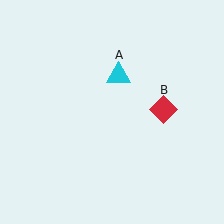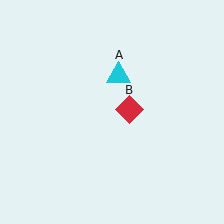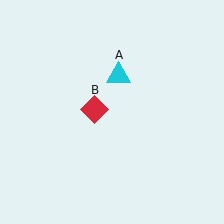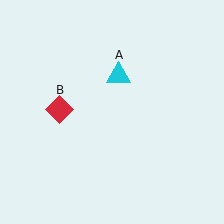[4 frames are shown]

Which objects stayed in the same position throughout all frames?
Cyan triangle (object A) remained stationary.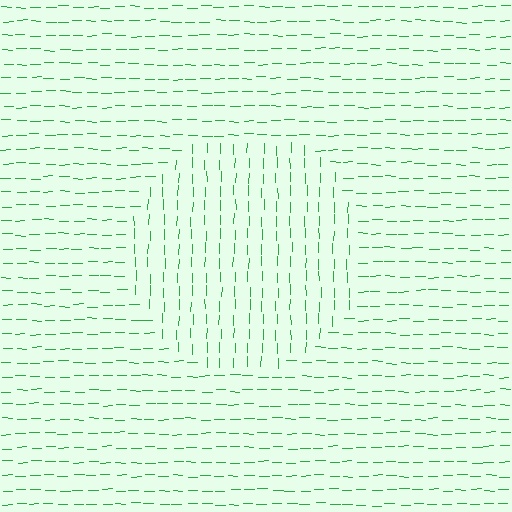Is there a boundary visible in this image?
Yes, there is a texture boundary formed by a change in line orientation.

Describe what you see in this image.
The image is filled with small green line segments. A circle region in the image has lines oriented differently from the surrounding lines, creating a visible texture boundary.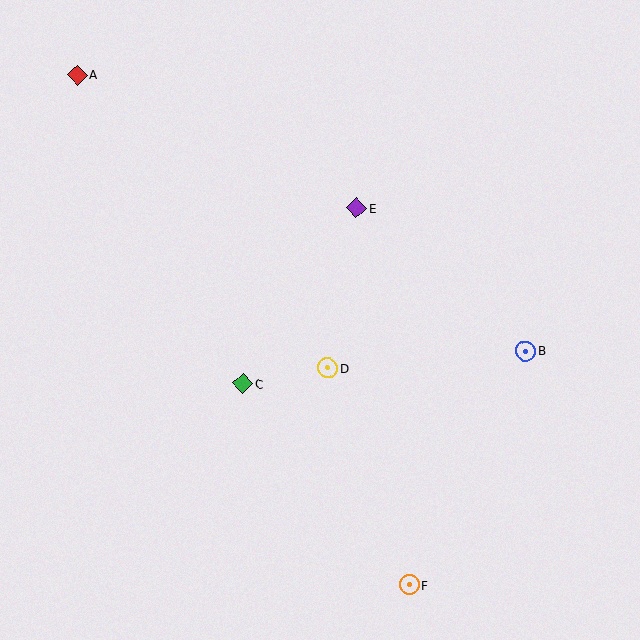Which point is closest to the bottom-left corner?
Point C is closest to the bottom-left corner.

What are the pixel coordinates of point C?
Point C is at (243, 384).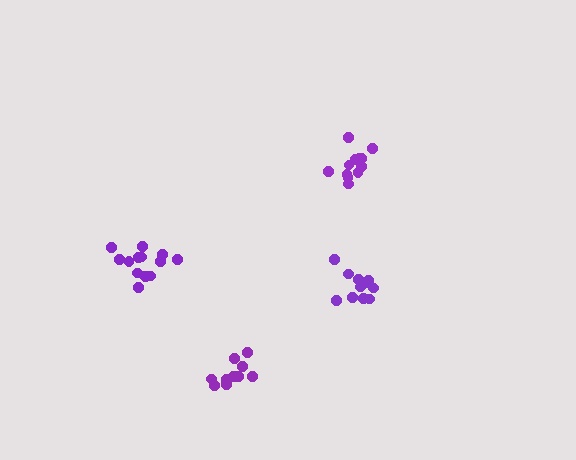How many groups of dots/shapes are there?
There are 4 groups.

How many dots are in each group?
Group 1: 12 dots, Group 2: 13 dots, Group 3: 10 dots, Group 4: 11 dots (46 total).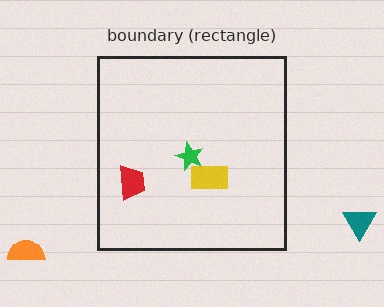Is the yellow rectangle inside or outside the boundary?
Inside.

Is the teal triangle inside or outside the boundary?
Outside.